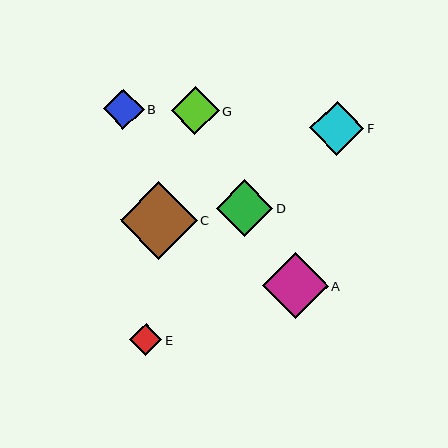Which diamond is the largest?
Diamond C is the largest with a size of approximately 77 pixels.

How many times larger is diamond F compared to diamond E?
Diamond F is approximately 1.7 times the size of diamond E.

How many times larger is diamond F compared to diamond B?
Diamond F is approximately 1.3 times the size of diamond B.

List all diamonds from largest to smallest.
From largest to smallest: C, A, D, F, G, B, E.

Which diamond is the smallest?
Diamond E is the smallest with a size of approximately 32 pixels.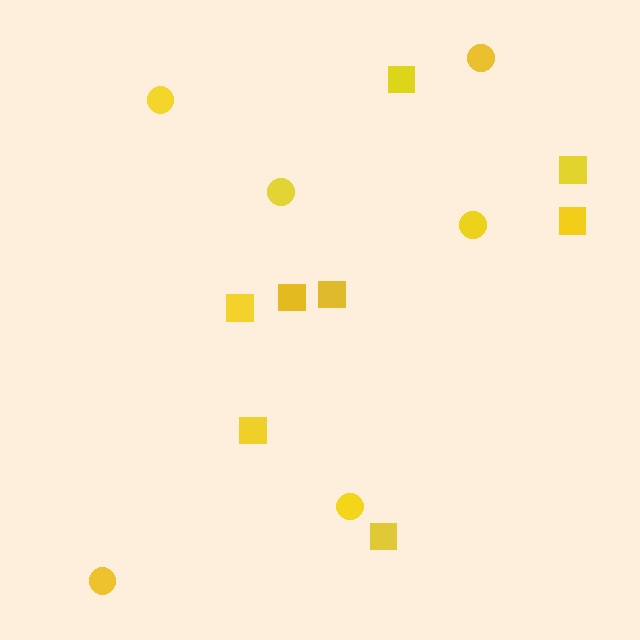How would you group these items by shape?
There are 2 groups: one group of circles (6) and one group of squares (8).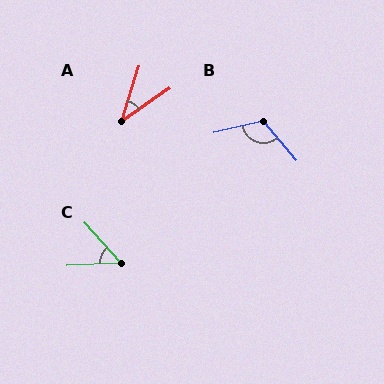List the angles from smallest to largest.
A (38°), C (51°), B (117°).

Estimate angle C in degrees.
Approximately 51 degrees.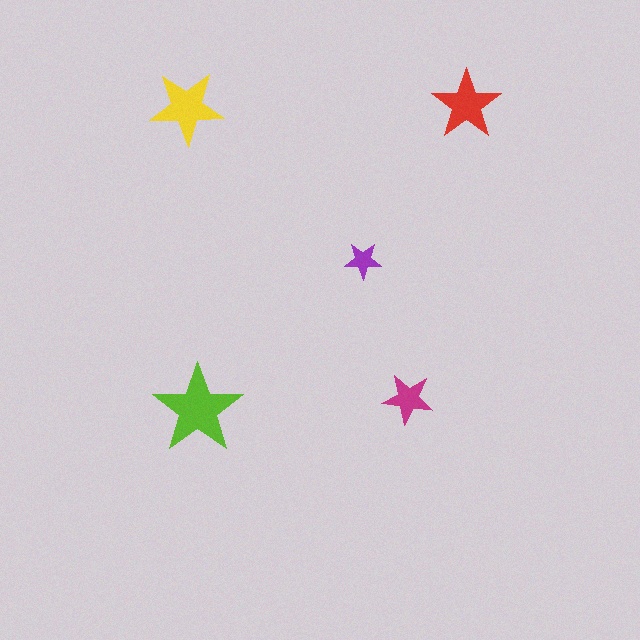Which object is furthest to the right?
The red star is rightmost.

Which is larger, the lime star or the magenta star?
The lime one.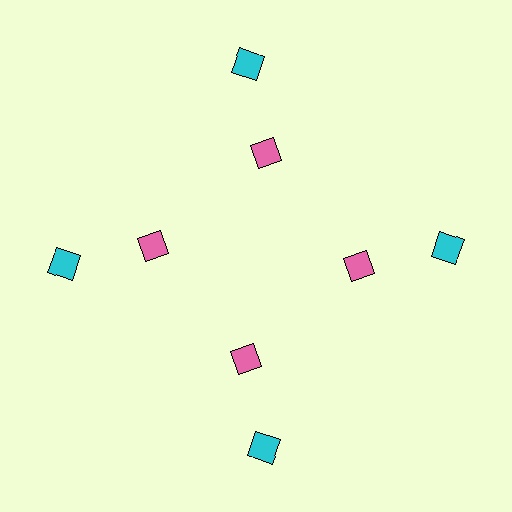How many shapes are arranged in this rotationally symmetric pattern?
There are 8 shapes, arranged in 4 groups of 2.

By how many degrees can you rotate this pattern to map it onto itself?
The pattern maps onto itself every 90 degrees of rotation.